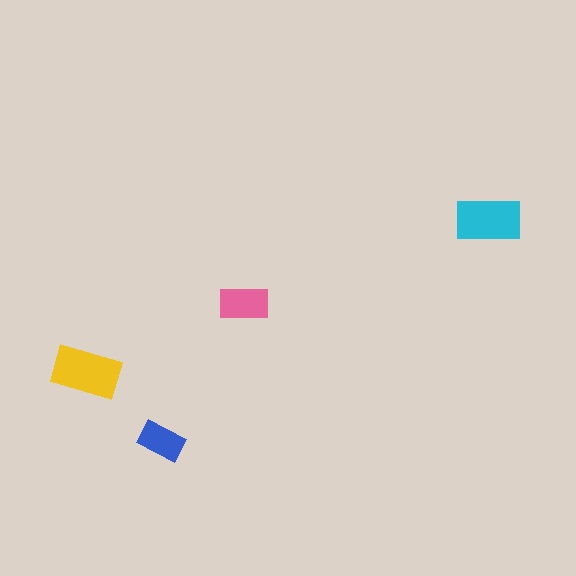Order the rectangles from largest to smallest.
the yellow one, the cyan one, the pink one, the blue one.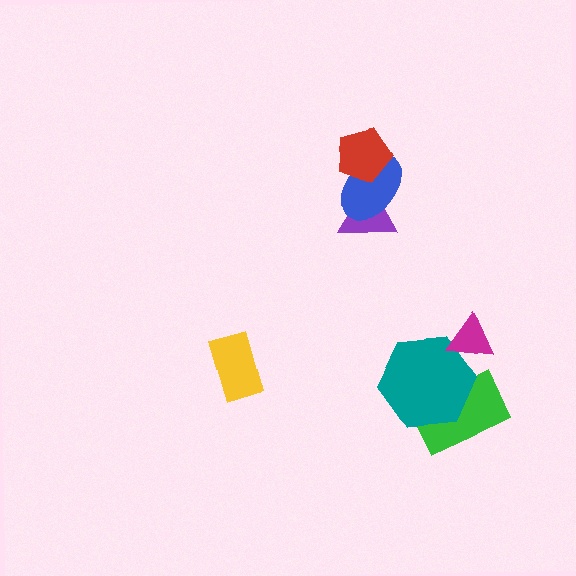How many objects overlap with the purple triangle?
1 object overlaps with the purple triangle.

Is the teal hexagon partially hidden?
Yes, it is partially covered by another shape.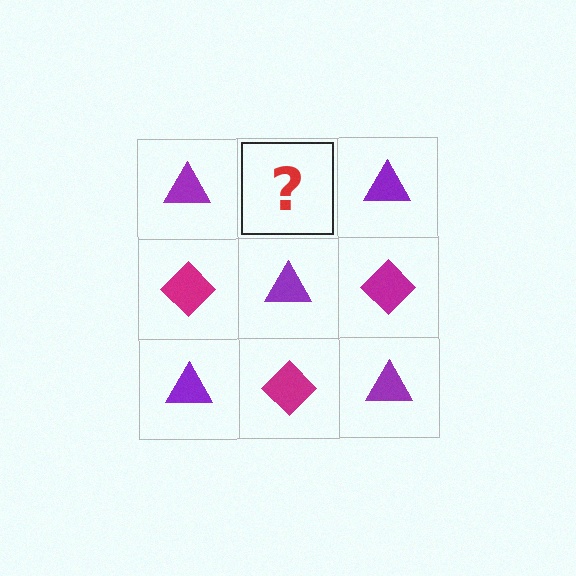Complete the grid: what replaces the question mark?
The question mark should be replaced with a magenta diamond.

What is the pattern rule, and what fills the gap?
The rule is that it alternates purple triangle and magenta diamond in a checkerboard pattern. The gap should be filled with a magenta diamond.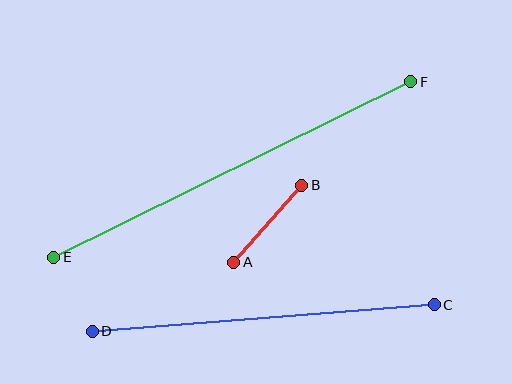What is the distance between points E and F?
The distance is approximately 398 pixels.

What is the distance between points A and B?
The distance is approximately 103 pixels.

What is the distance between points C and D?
The distance is approximately 343 pixels.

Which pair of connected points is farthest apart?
Points E and F are farthest apart.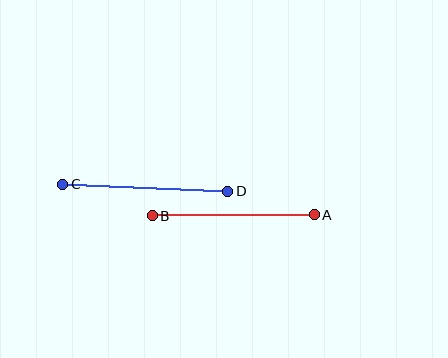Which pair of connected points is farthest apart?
Points C and D are farthest apart.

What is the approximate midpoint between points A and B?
The midpoint is at approximately (233, 215) pixels.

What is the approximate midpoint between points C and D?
The midpoint is at approximately (145, 188) pixels.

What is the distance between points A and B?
The distance is approximately 162 pixels.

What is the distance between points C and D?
The distance is approximately 165 pixels.